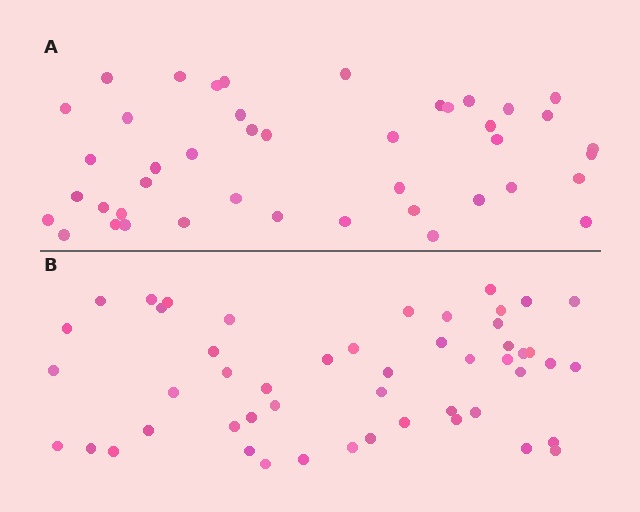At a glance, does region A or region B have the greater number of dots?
Region B (the bottom region) has more dots.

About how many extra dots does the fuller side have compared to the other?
Region B has roughly 8 or so more dots than region A.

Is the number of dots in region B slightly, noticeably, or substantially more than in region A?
Region B has only slightly more — the two regions are fairly close. The ratio is roughly 1.2 to 1.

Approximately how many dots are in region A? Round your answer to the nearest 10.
About 40 dots. (The exact count is 43, which rounds to 40.)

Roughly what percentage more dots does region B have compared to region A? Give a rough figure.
About 15% more.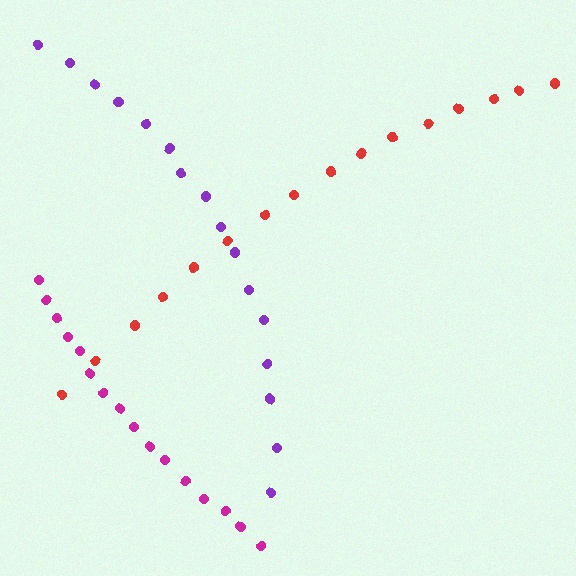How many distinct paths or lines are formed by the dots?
There are 3 distinct paths.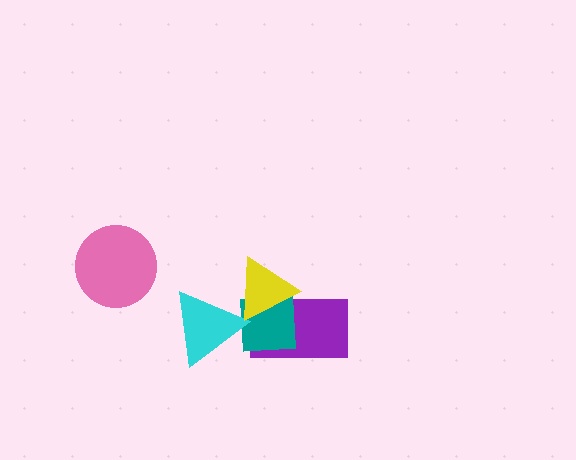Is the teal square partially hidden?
Yes, it is partially covered by another shape.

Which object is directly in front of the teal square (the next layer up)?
The cyan triangle is directly in front of the teal square.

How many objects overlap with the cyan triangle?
2 objects overlap with the cyan triangle.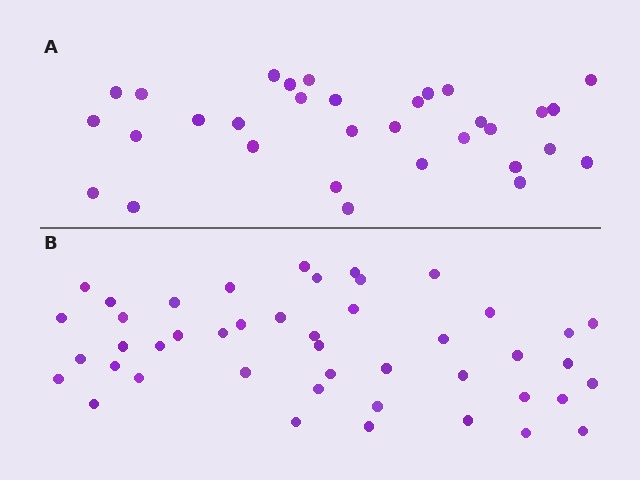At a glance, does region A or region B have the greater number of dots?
Region B (the bottom region) has more dots.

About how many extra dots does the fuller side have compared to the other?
Region B has approximately 15 more dots than region A.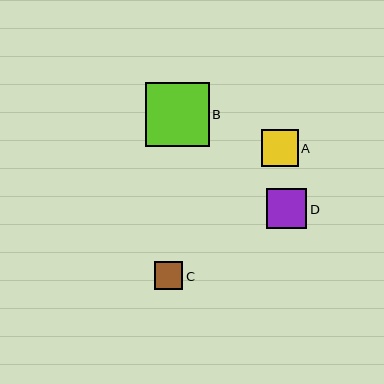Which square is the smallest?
Square C is the smallest with a size of approximately 29 pixels.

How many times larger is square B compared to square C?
Square B is approximately 2.2 times the size of square C.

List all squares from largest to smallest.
From largest to smallest: B, D, A, C.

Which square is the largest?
Square B is the largest with a size of approximately 64 pixels.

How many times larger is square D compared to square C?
Square D is approximately 1.4 times the size of square C.